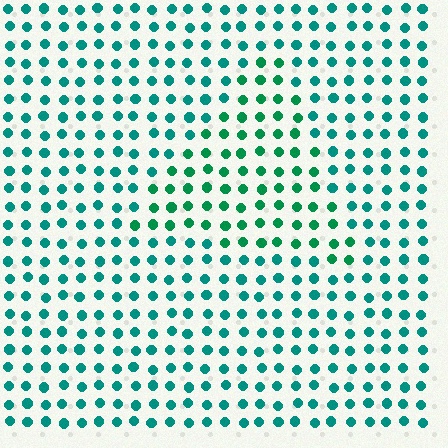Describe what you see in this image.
The image is filled with small teal elements in a uniform arrangement. A triangle-shaped region is visible where the elements are tinted to a slightly different hue, forming a subtle color boundary.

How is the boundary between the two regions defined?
The boundary is defined purely by a slight shift in hue (about 24 degrees). Spacing, size, and orientation are identical on both sides.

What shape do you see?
I see a triangle.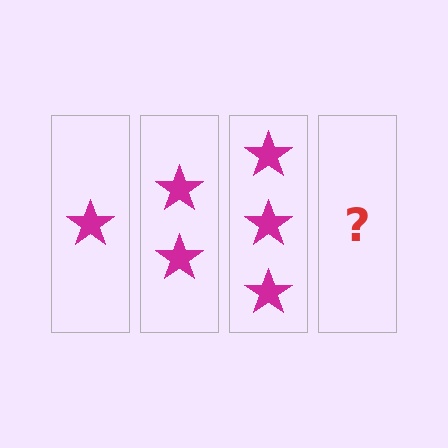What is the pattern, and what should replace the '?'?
The pattern is that each step adds one more star. The '?' should be 4 stars.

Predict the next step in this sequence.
The next step is 4 stars.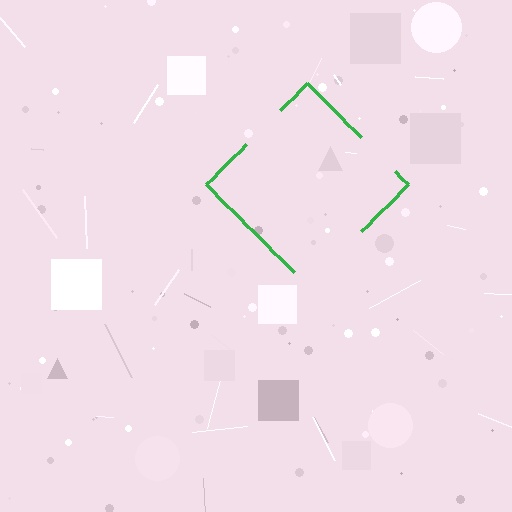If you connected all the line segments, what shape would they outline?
They would outline a diamond.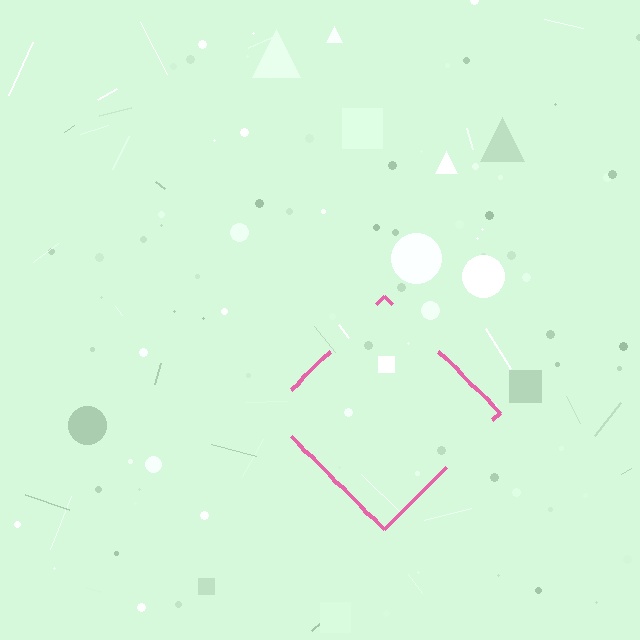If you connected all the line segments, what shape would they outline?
They would outline a diamond.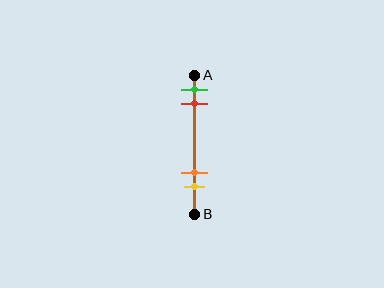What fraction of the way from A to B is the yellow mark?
The yellow mark is approximately 80% (0.8) of the way from A to B.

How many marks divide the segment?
There are 4 marks dividing the segment.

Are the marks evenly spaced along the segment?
No, the marks are not evenly spaced.